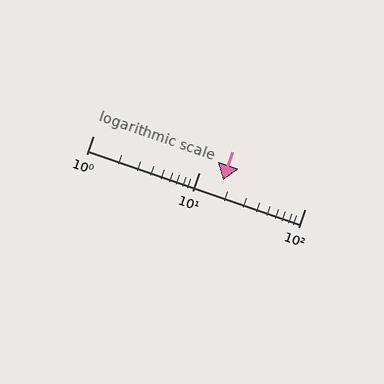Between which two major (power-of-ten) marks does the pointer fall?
The pointer is between 10 and 100.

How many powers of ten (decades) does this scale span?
The scale spans 2 decades, from 1 to 100.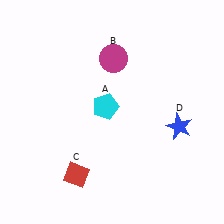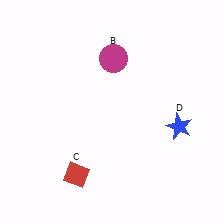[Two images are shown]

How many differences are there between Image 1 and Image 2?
There is 1 difference between the two images.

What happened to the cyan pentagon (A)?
The cyan pentagon (A) was removed in Image 2. It was in the top-left area of Image 1.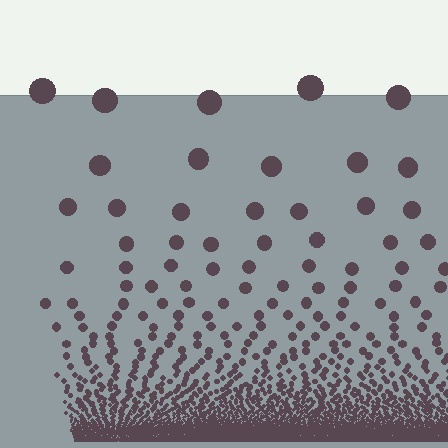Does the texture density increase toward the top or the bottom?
Density increases toward the bottom.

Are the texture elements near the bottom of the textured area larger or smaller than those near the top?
Smaller. The gradient is inverted — elements near the bottom are smaller and denser.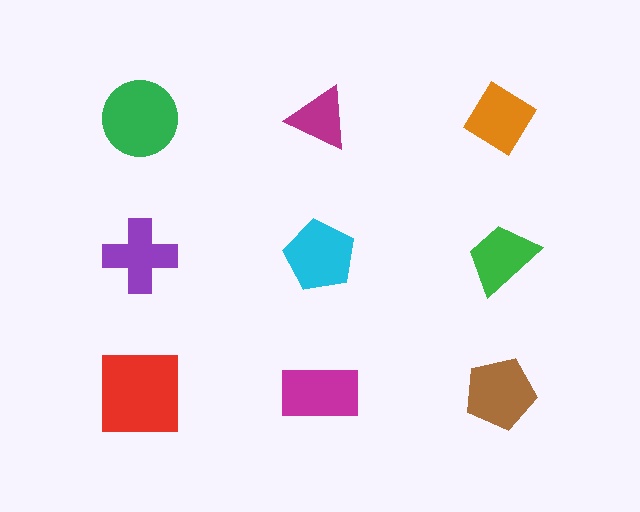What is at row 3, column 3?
A brown pentagon.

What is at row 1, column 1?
A green circle.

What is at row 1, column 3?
An orange diamond.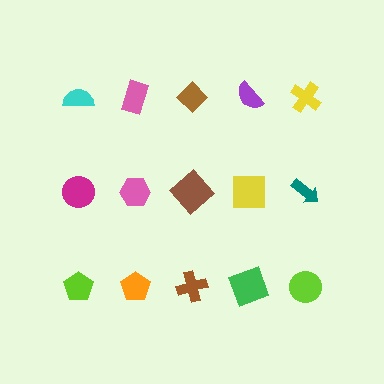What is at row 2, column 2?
A pink hexagon.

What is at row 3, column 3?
A brown cross.